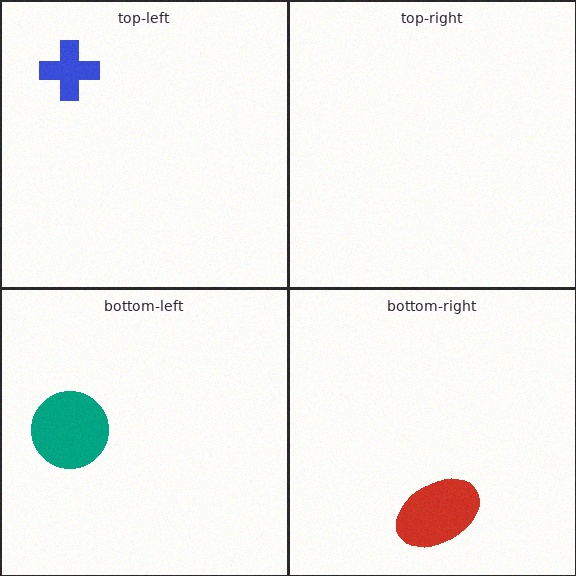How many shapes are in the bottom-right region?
1.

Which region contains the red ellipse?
The bottom-right region.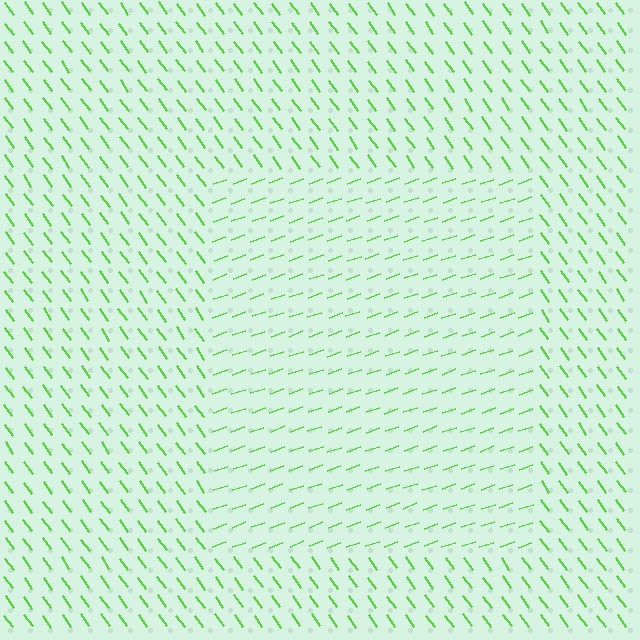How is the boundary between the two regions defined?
The boundary is defined purely by a change in line orientation (approximately 74 degrees difference). All lines are the same color and thickness.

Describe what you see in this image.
The image is filled with small lime line segments. A rectangle region in the image has lines oriented differently from the surrounding lines, creating a visible texture boundary.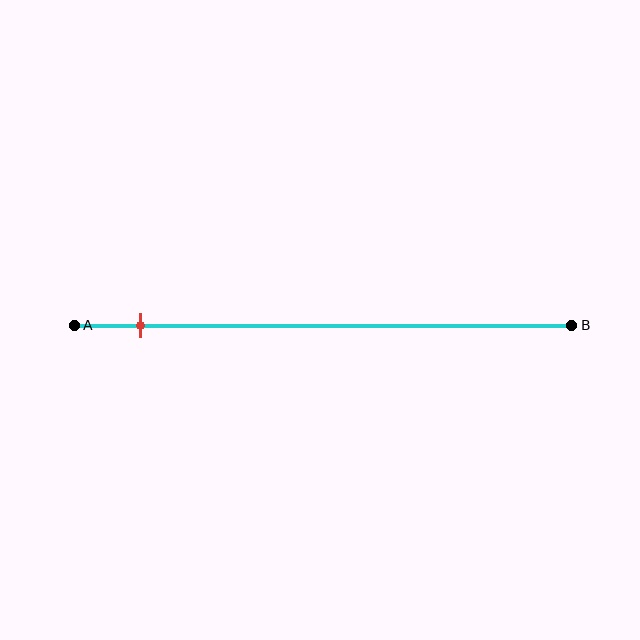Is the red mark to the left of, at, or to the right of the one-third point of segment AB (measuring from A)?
The red mark is to the left of the one-third point of segment AB.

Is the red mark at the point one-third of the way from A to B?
No, the mark is at about 15% from A, not at the 33% one-third point.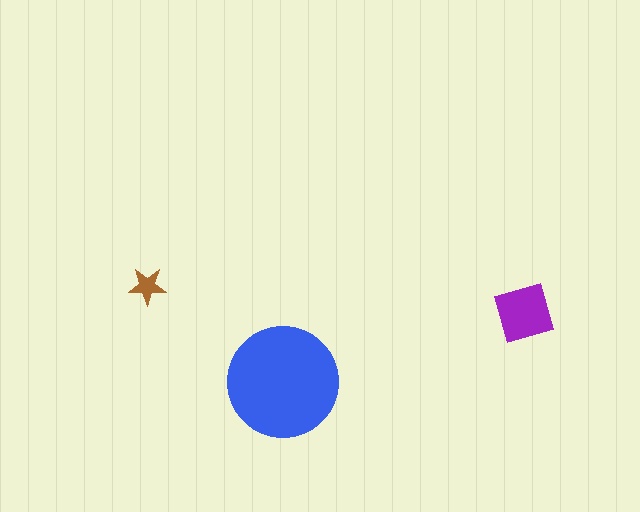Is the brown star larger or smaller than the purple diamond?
Smaller.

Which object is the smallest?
The brown star.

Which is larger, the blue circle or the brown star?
The blue circle.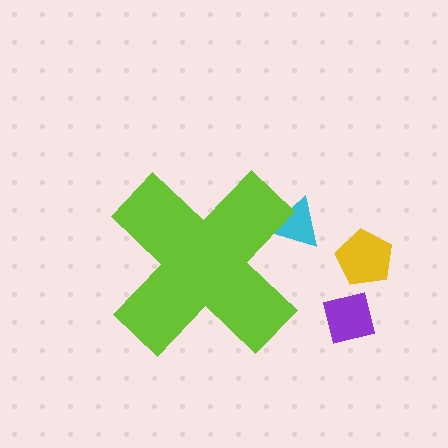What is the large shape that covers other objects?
A lime cross.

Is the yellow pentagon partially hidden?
No, the yellow pentagon is fully visible.